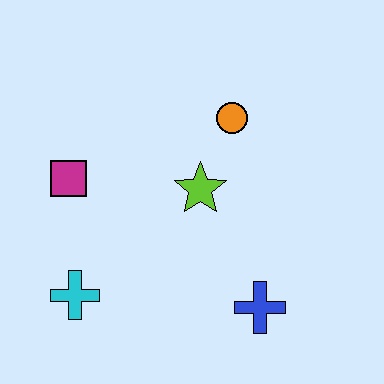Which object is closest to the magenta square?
The cyan cross is closest to the magenta square.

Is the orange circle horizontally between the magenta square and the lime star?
No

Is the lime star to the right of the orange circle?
No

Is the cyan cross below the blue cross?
No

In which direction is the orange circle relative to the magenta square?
The orange circle is to the right of the magenta square.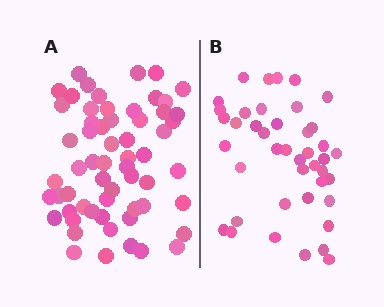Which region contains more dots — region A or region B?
Region A (the left region) has more dots.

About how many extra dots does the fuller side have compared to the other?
Region A has approximately 20 more dots than region B.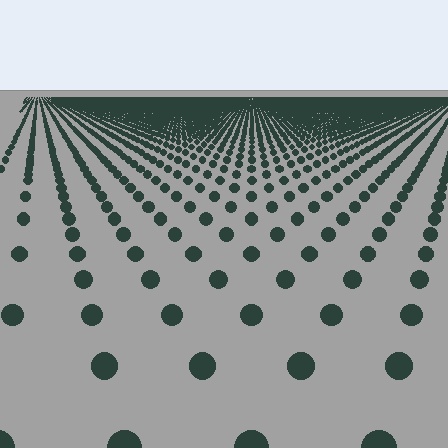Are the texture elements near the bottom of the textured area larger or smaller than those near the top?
Larger. Near the bottom, elements are closer to the viewer and appear at a bigger on-screen size.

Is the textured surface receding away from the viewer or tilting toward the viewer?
The surface is receding away from the viewer. Texture elements get smaller and denser toward the top.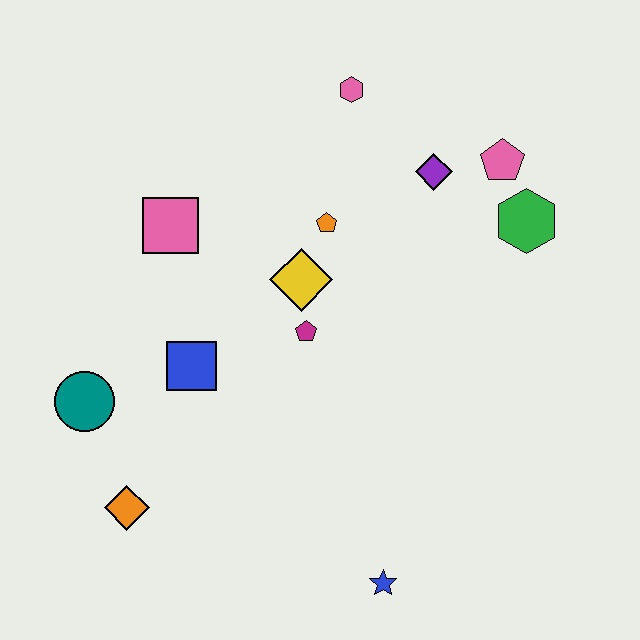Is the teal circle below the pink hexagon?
Yes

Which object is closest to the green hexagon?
The pink pentagon is closest to the green hexagon.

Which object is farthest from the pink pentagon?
The orange diamond is farthest from the pink pentagon.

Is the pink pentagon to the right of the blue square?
Yes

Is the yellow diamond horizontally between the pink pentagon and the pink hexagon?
No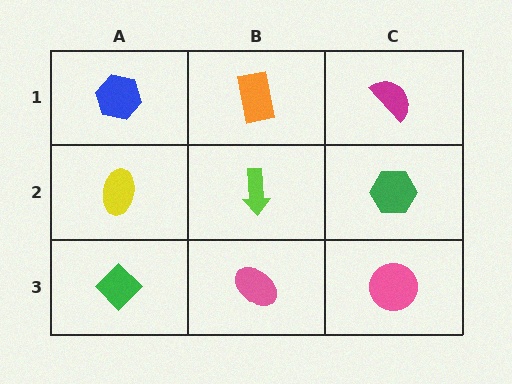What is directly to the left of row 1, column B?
A blue hexagon.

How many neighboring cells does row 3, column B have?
3.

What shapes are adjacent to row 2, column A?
A blue hexagon (row 1, column A), a green diamond (row 3, column A), a lime arrow (row 2, column B).